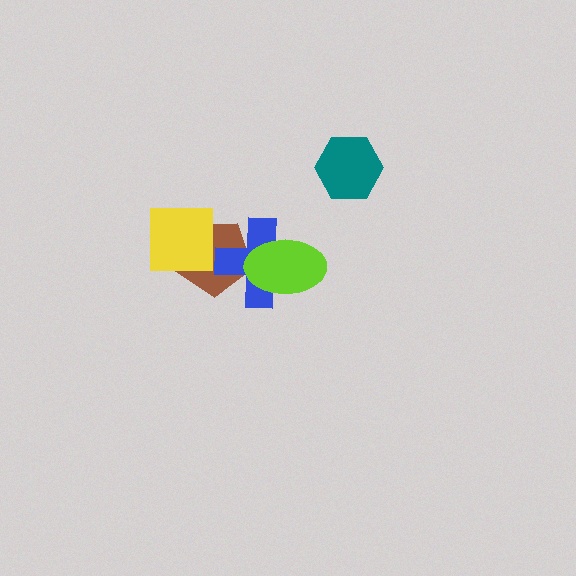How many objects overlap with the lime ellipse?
2 objects overlap with the lime ellipse.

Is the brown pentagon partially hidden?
Yes, it is partially covered by another shape.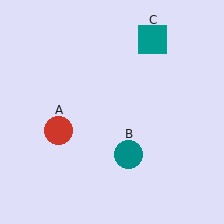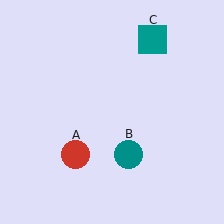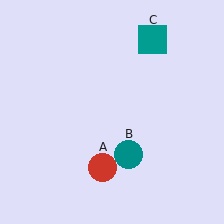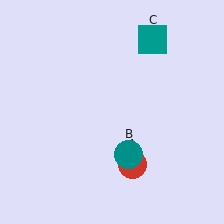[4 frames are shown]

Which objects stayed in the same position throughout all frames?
Teal circle (object B) and teal square (object C) remained stationary.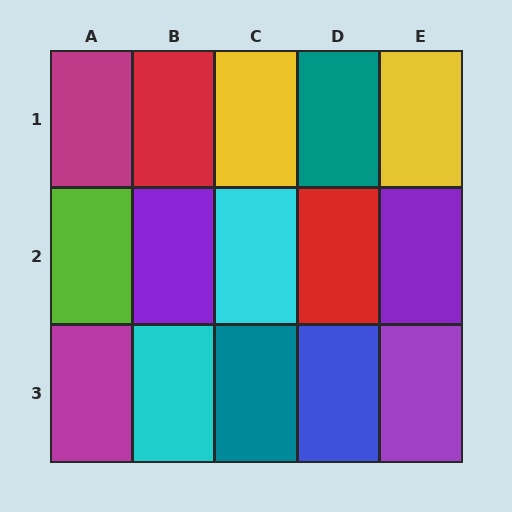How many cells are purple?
3 cells are purple.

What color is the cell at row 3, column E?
Purple.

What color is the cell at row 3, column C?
Teal.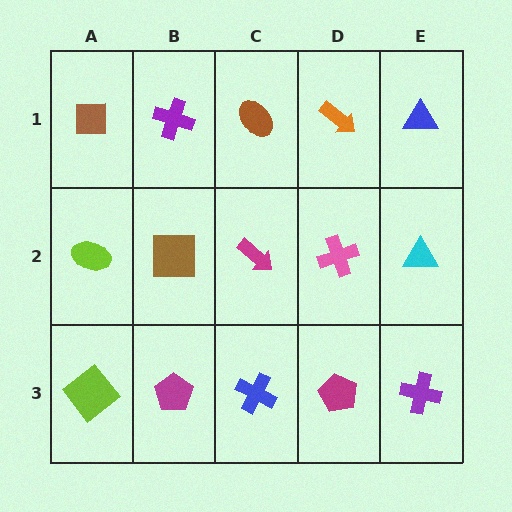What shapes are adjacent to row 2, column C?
A brown ellipse (row 1, column C), a blue cross (row 3, column C), a brown square (row 2, column B), a pink cross (row 2, column D).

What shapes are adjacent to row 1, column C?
A magenta arrow (row 2, column C), a purple cross (row 1, column B), an orange arrow (row 1, column D).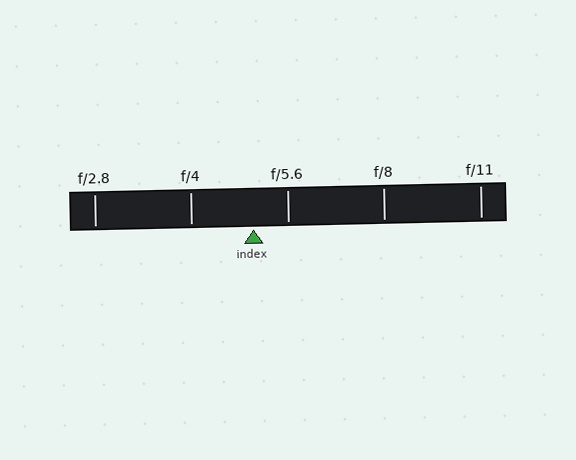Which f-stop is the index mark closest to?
The index mark is closest to f/5.6.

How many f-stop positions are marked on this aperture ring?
There are 5 f-stop positions marked.